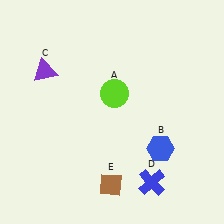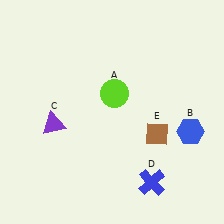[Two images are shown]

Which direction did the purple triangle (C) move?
The purple triangle (C) moved down.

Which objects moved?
The objects that moved are: the blue hexagon (B), the purple triangle (C), the brown diamond (E).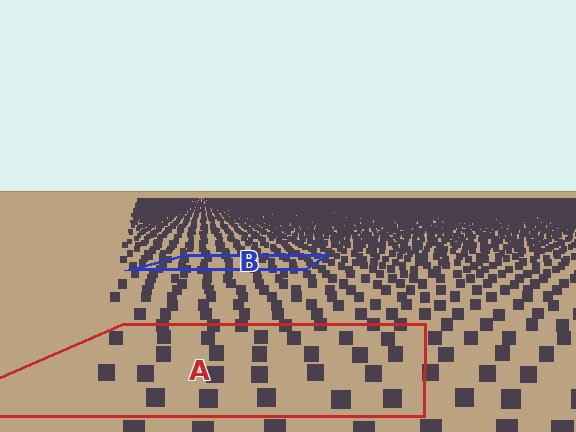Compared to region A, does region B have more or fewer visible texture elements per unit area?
Region B has more texture elements per unit area — they are packed more densely because it is farther away.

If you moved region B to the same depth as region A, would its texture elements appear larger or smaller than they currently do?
They would appear larger. At a closer depth, the same texture elements are projected at a bigger on-screen size.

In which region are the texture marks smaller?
The texture marks are smaller in region B, because it is farther away.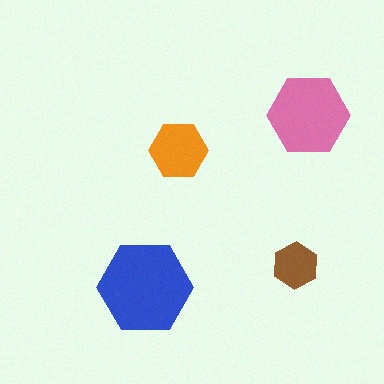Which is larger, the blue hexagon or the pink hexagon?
The blue one.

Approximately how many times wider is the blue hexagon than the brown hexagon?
About 2 times wider.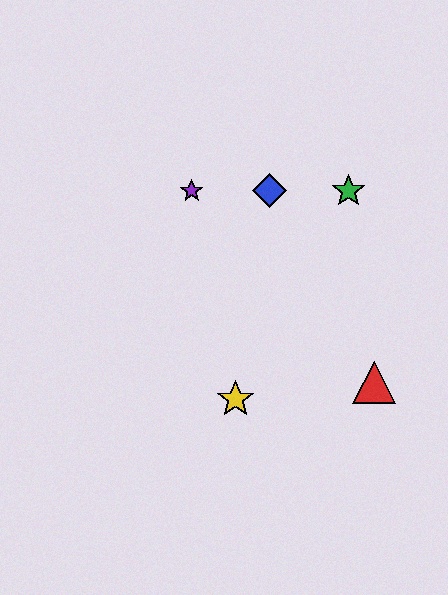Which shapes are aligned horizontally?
The blue diamond, the green star, the purple star are aligned horizontally.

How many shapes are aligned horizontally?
3 shapes (the blue diamond, the green star, the purple star) are aligned horizontally.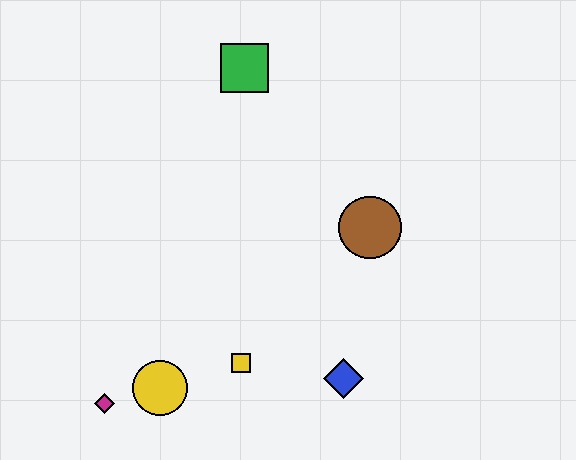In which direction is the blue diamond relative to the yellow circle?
The blue diamond is to the right of the yellow circle.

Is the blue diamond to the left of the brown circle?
Yes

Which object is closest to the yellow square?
The yellow circle is closest to the yellow square.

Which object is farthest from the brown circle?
The magenta diamond is farthest from the brown circle.